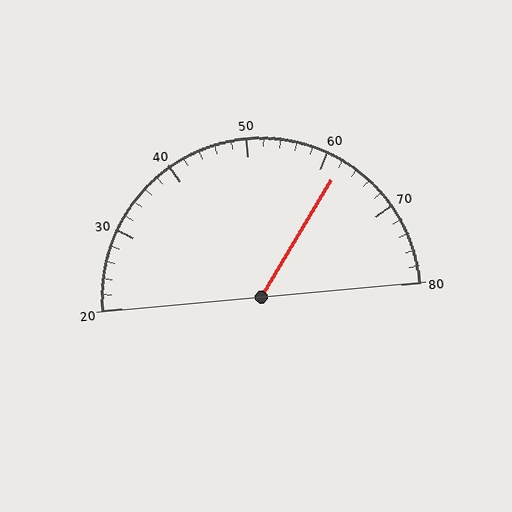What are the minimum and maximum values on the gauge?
The gauge ranges from 20 to 80.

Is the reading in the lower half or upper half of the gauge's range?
The reading is in the upper half of the range (20 to 80).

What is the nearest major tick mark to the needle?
The nearest major tick mark is 60.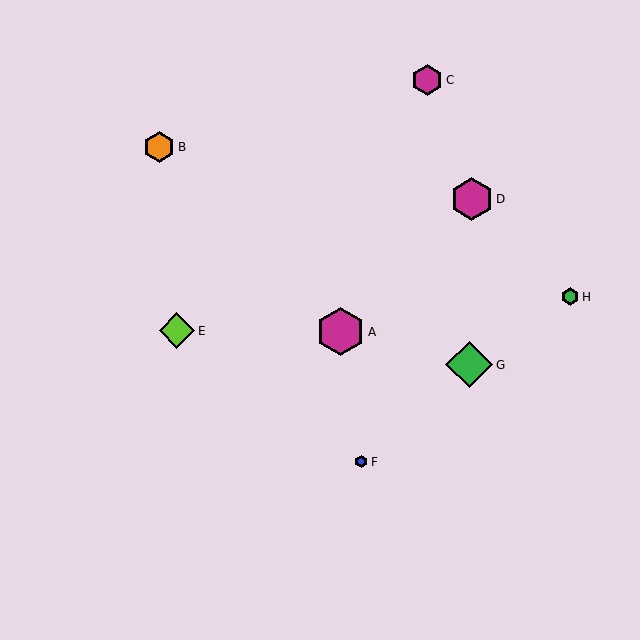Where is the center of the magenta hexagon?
The center of the magenta hexagon is at (472, 199).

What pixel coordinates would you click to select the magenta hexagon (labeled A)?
Click at (341, 332) to select the magenta hexagon A.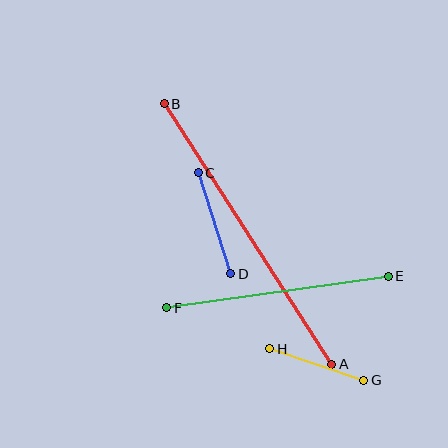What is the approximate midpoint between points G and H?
The midpoint is at approximately (317, 364) pixels.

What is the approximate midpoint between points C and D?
The midpoint is at approximately (214, 223) pixels.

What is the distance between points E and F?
The distance is approximately 224 pixels.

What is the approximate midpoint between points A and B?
The midpoint is at approximately (248, 234) pixels.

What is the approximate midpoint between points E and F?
The midpoint is at approximately (278, 292) pixels.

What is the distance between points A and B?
The distance is approximately 309 pixels.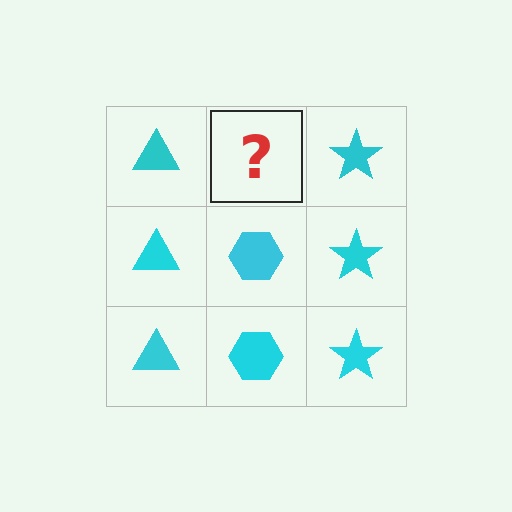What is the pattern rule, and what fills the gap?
The rule is that each column has a consistent shape. The gap should be filled with a cyan hexagon.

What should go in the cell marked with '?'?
The missing cell should contain a cyan hexagon.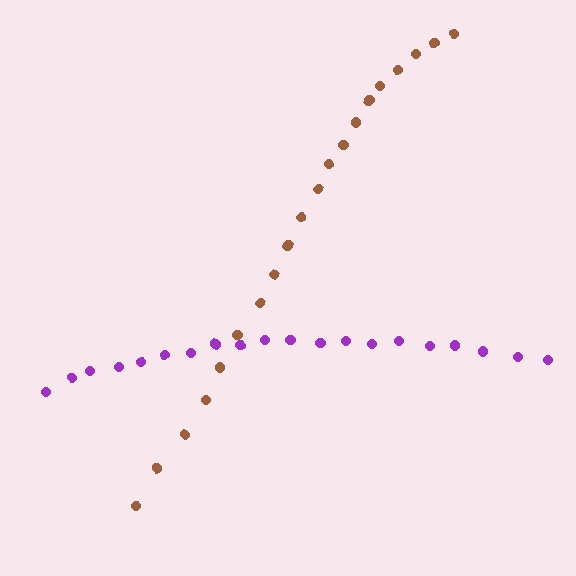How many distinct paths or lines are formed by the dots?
There are 2 distinct paths.